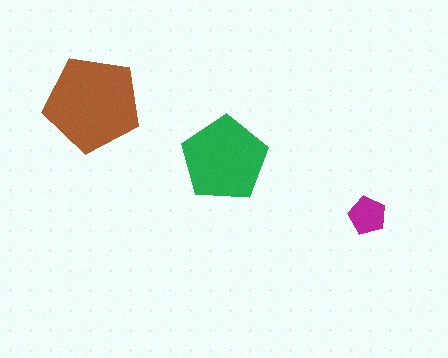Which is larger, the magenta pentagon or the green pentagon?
The green one.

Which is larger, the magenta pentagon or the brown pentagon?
The brown one.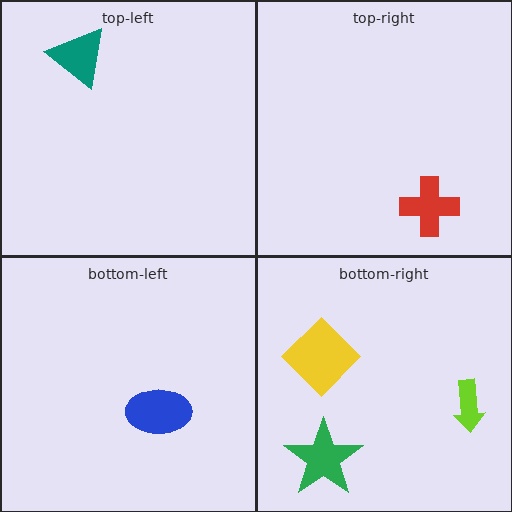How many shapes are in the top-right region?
1.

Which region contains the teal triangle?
The top-left region.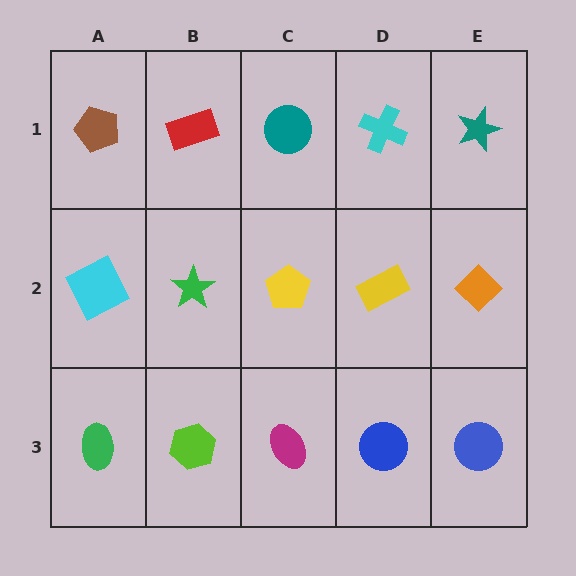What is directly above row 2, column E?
A teal star.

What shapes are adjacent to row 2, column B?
A red rectangle (row 1, column B), a lime hexagon (row 3, column B), a cyan square (row 2, column A), a yellow pentagon (row 2, column C).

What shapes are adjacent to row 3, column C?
A yellow pentagon (row 2, column C), a lime hexagon (row 3, column B), a blue circle (row 3, column D).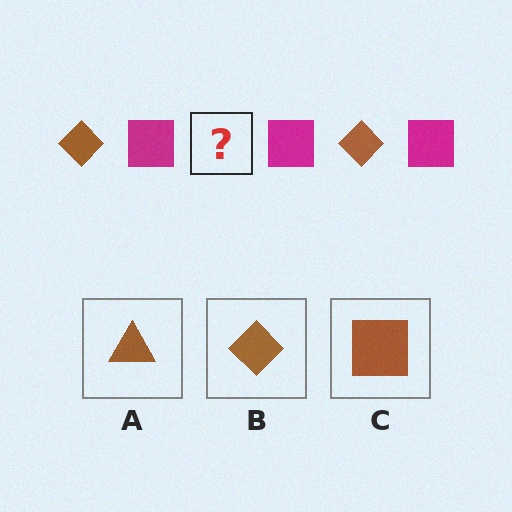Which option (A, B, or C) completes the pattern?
B.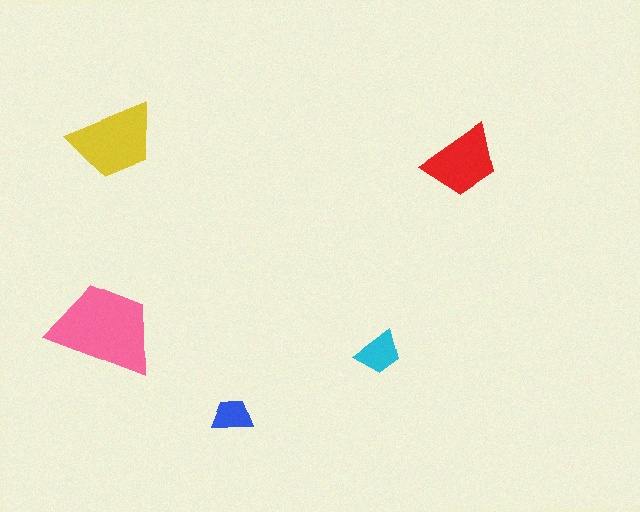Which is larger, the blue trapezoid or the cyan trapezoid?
The cyan one.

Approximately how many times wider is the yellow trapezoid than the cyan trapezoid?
About 2 times wider.